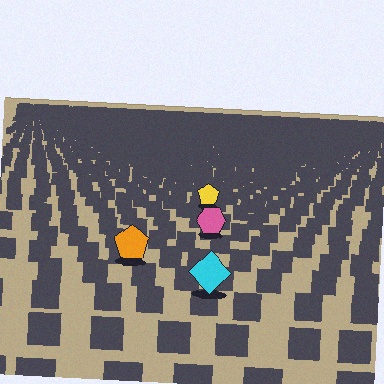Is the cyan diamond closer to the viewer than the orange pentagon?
Yes. The cyan diamond is closer — you can tell from the texture gradient: the ground texture is coarser near it.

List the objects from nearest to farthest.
From nearest to farthest: the cyan diamond, the orange pentagon, the pink hexagon, the yellow pentagon.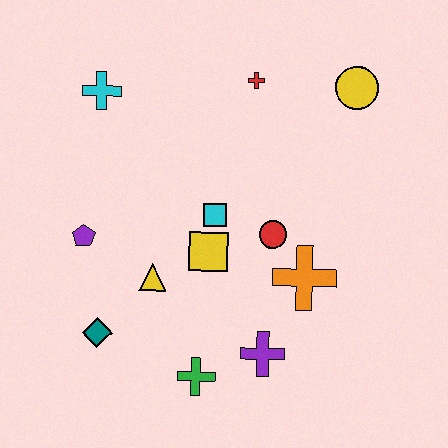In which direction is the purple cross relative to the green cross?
The purple cross is to the right of the green cross.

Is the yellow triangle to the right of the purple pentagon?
Yes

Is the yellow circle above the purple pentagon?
Yes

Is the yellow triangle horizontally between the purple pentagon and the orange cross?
Yes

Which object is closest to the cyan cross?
The purple pentagon is closest to the cyan cross.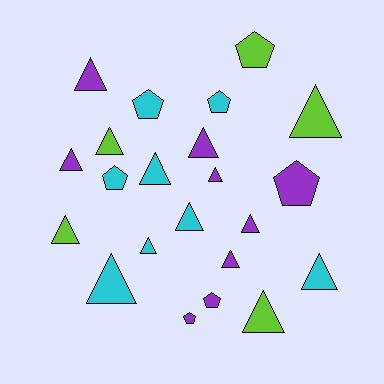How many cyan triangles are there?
There are 5 cyan triangles.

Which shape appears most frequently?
Triangle, with 15 objects.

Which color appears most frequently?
Purple, with 9 objects.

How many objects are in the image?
There are 22 objects.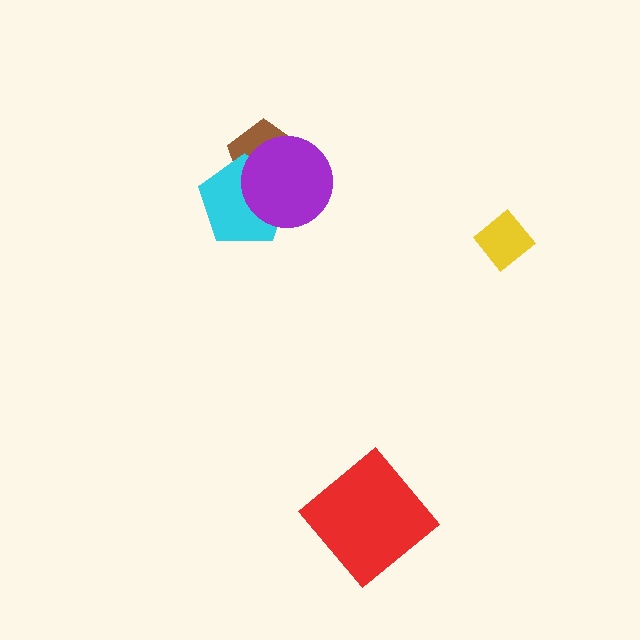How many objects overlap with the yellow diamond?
0 objects overlap with the yellow diamond.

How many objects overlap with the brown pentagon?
2 objects overlap with the brown pentagon.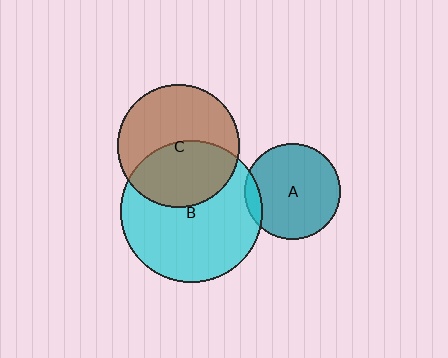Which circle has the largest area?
Circle B (cyan).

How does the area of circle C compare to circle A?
Approximately 1.6 times.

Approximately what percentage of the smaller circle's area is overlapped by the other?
Approximately 45%.